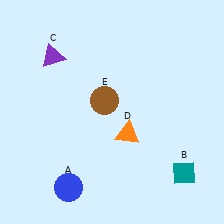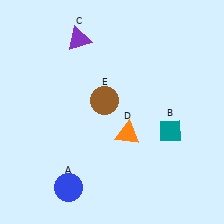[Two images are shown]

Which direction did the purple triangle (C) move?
The purple triangle (C) moved right.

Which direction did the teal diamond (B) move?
The teal diamond (B) moved up.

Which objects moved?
The objects that moved are: the teal diamond (B), the purple triangle (C).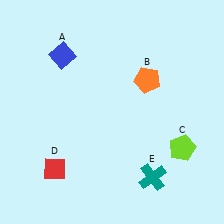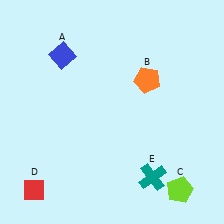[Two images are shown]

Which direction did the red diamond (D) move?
The red diamond (D) moved down.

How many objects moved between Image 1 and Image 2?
2 objects moved between the two images.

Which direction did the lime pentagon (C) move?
The lime pentagon (C) moved down.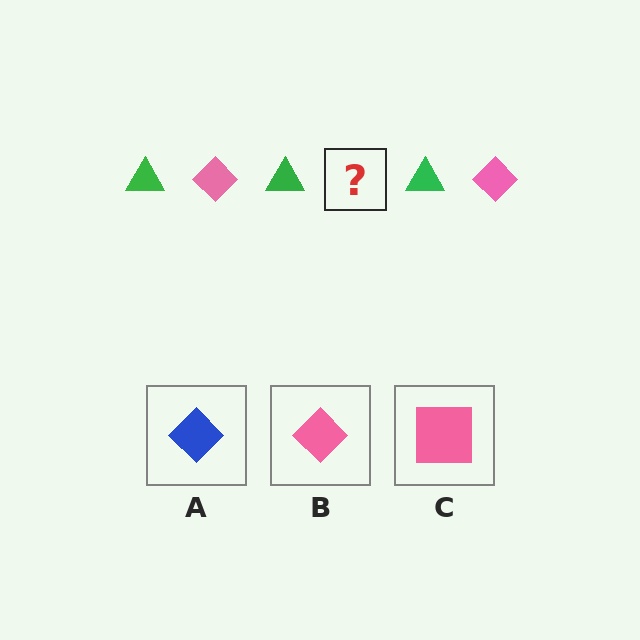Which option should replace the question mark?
Option B.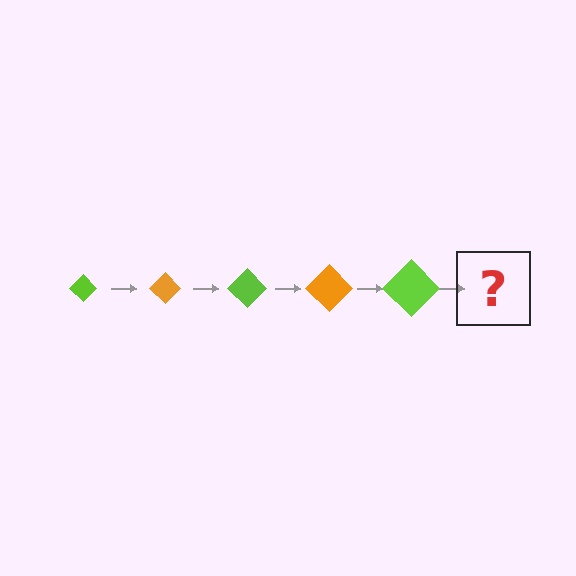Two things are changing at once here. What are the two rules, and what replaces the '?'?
The two rules are that the diamond grows larger each step and the color cycles through lime and orange. The '?' should be an orange diamond, larger than the previous one.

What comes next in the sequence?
The next element should be an orange diamond, larger than the previous one.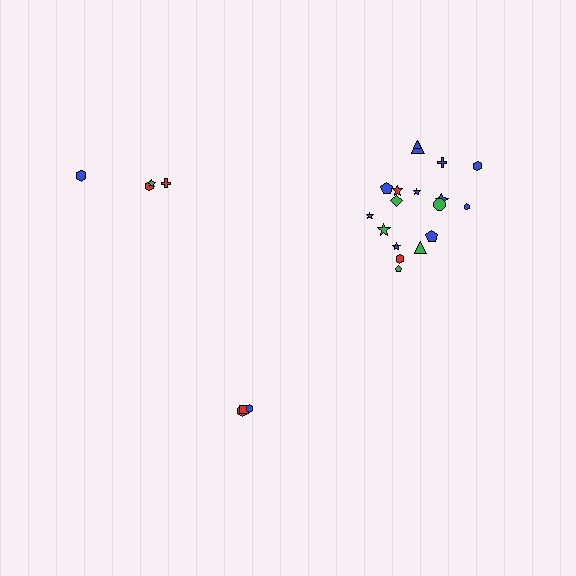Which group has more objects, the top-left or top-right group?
The top-right group.